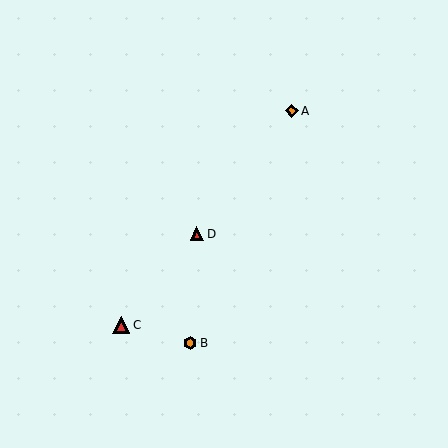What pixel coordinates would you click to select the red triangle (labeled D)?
Click at (197, 234) to select the red triangle D.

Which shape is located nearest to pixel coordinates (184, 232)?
The red triangle (labeled D) at (197, 234) is nearest to that location.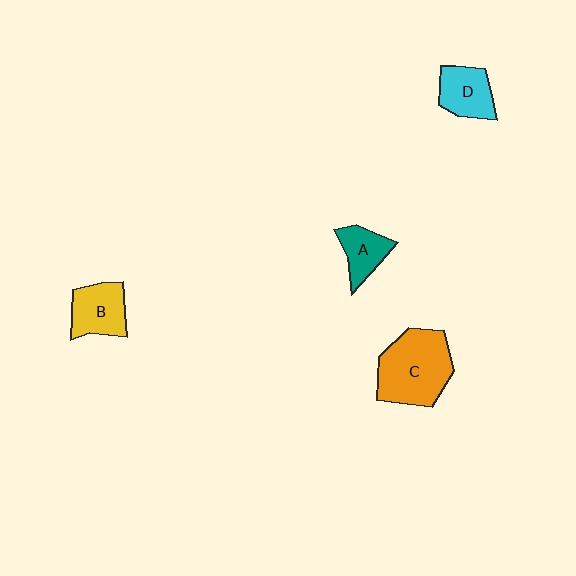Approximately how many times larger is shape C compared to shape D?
Approximately 1.9 times.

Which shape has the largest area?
Shape C (orange).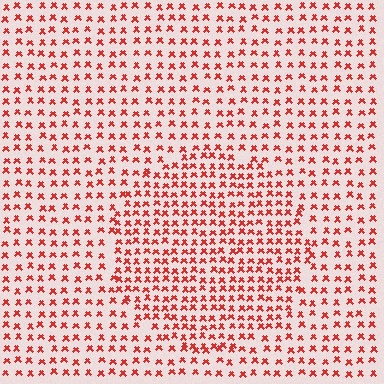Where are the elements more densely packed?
The elements are more densely packed inside the circle boundary.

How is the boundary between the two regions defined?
The boundary is defined by a change in element density (approximately 1.6x ratio). All elements are the same color, size, and shape.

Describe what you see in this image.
The image contains small red elements arranged at two different densities. A circle-shaped region is visible where the elements are more densely packed than the surrounding area.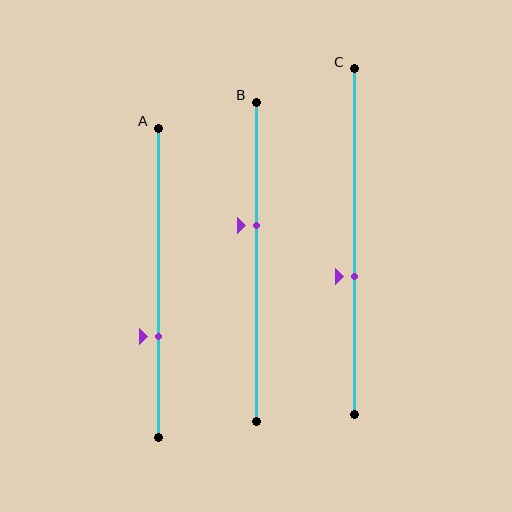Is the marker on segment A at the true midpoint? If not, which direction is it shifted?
No, the marker on segment A is shifted downward by about 17% of the segment length.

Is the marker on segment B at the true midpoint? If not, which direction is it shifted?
No, the marker on segment B is shifted upward by about 12% of the segment length.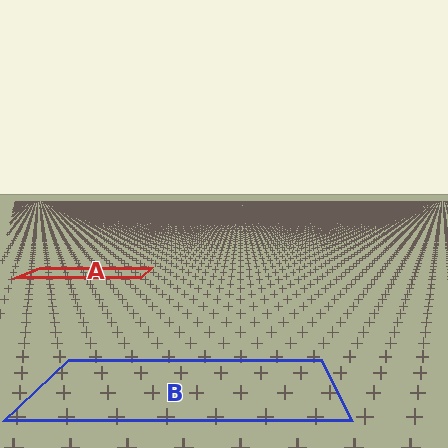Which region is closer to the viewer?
Region B is closer. The texture elements there are larger and more spread out.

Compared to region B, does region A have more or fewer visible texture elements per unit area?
Region A has more texture elements per unit area — they are packed more densely because it is farther away.